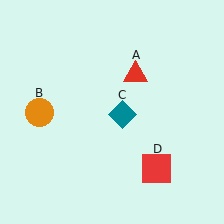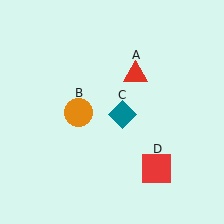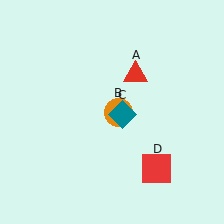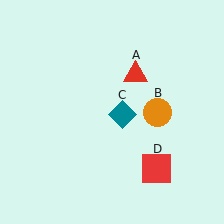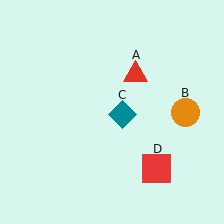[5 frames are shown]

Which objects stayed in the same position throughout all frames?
Red triangle (object A) and teal diamond (object C) and red square (object D) remained stationary.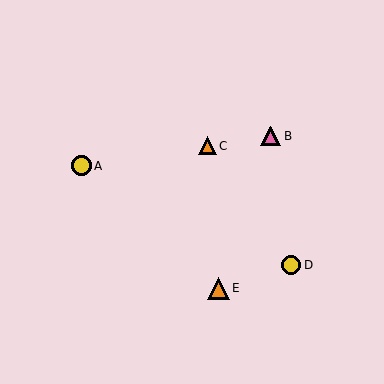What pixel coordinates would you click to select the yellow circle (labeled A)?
Click at (81, 166) to select the yellow circle A.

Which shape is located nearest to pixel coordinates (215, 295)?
The orange triangle (labeled E) at (218, 288) is nearest to that location.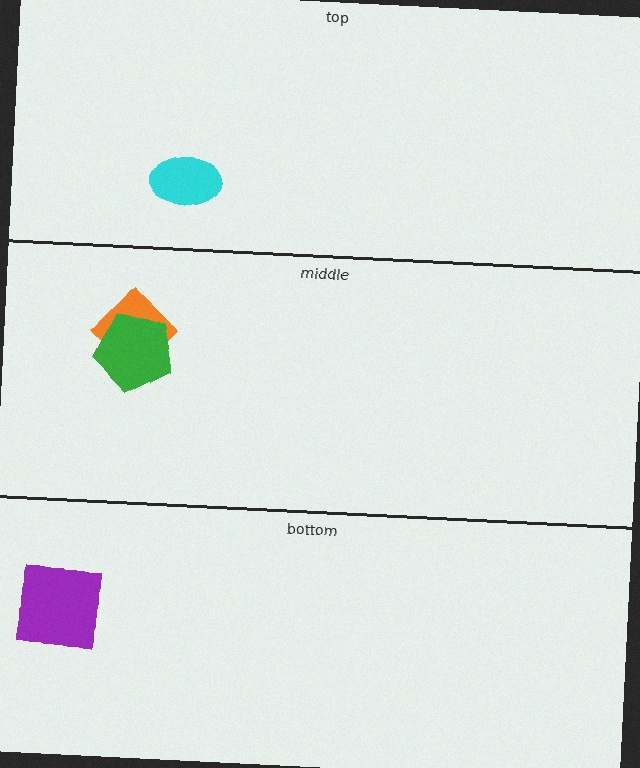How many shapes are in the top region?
1.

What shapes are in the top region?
The cyan ellipse.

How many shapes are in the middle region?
2.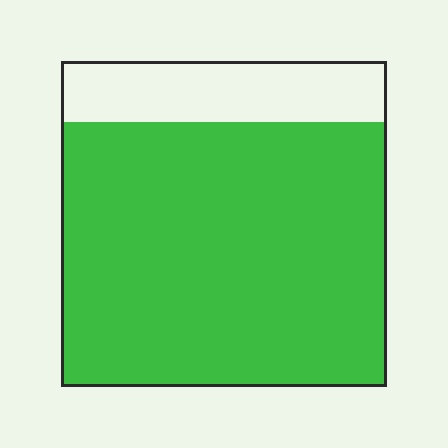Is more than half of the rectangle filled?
Yes.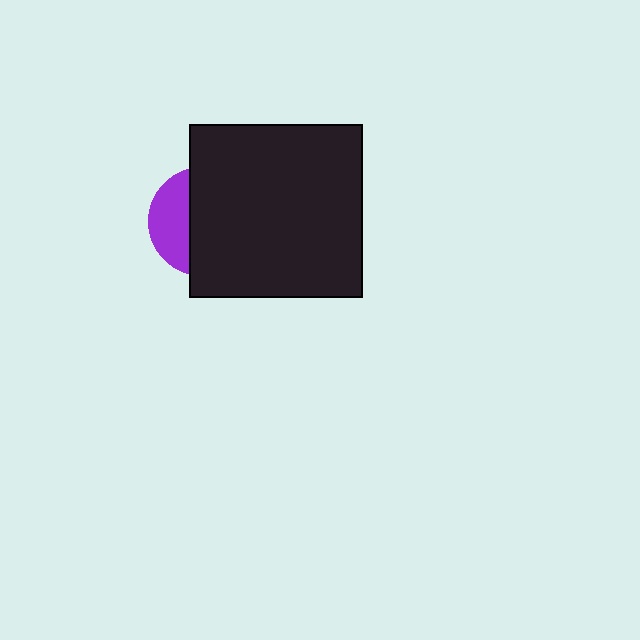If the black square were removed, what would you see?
You would see the complete purple circle.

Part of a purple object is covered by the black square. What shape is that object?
It is a circle.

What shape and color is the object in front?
The object in front is a black square.